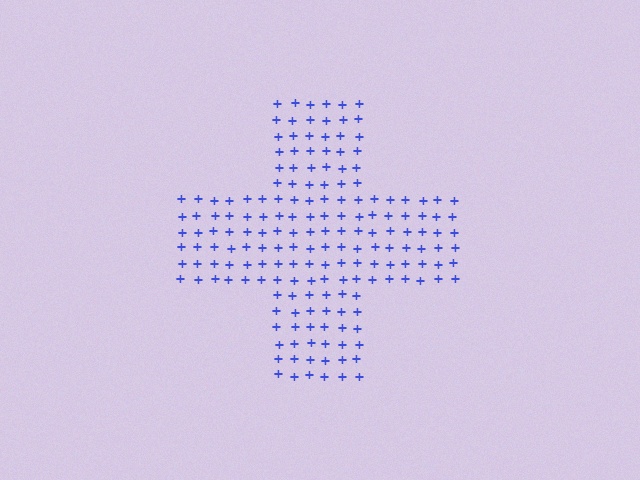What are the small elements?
The small elements are plus signs.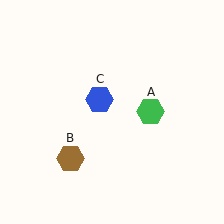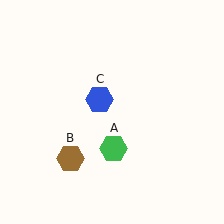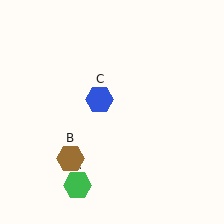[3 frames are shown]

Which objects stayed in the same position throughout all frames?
Brown hexagon (object B) and blue hexagon (object C) remained stationary.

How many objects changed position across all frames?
1 object changed position: green hexagon (object A).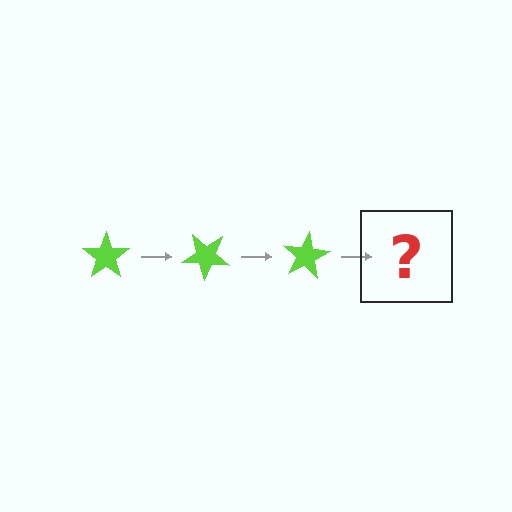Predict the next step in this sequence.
The next step is a lime star rotated 120 degrees.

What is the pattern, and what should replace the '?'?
The pattern is that the star rotates 40 degrees each step. The '?' should be a lime star rotated 120 degrees.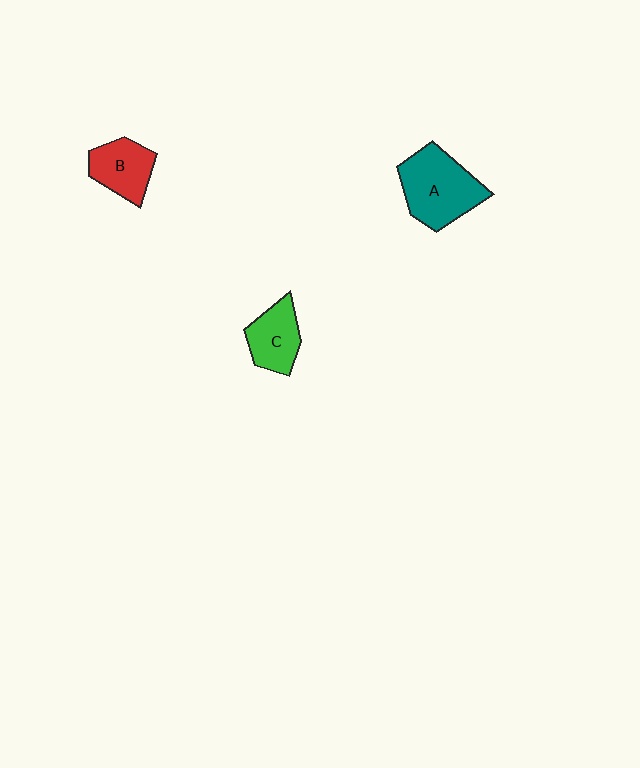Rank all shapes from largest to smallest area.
From largest to smallest: A (teal), B (red), C (green).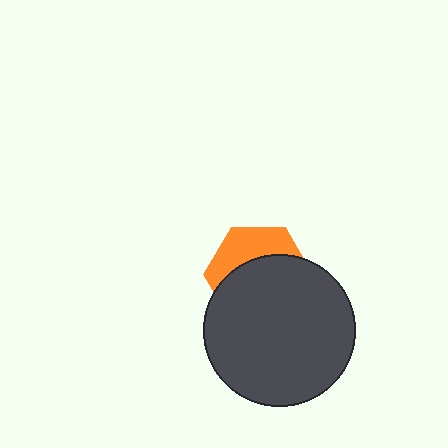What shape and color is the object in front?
The object in front is a dark gray circle.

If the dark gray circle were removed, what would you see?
You would see the complete orange hexagon.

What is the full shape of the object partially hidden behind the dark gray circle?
The partially hidden object is an orange hexagon.